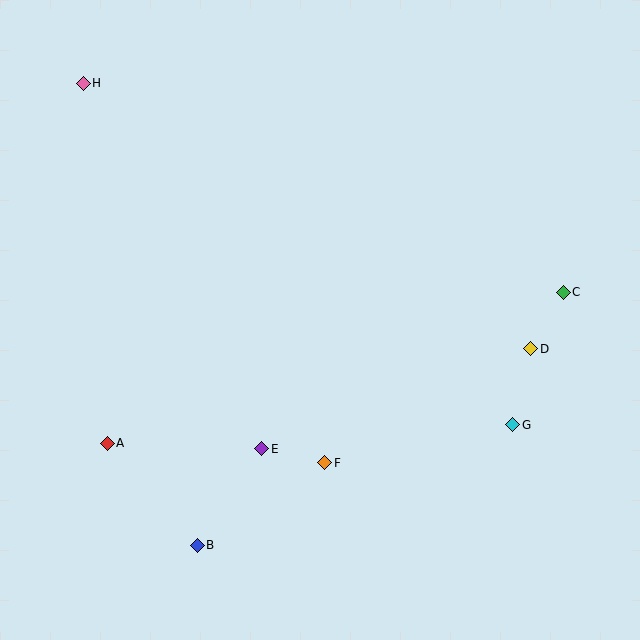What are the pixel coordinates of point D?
Point D is at (531, 349).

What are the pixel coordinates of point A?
Point A is at (107, 443).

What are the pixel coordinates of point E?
Point E is at (262, 449).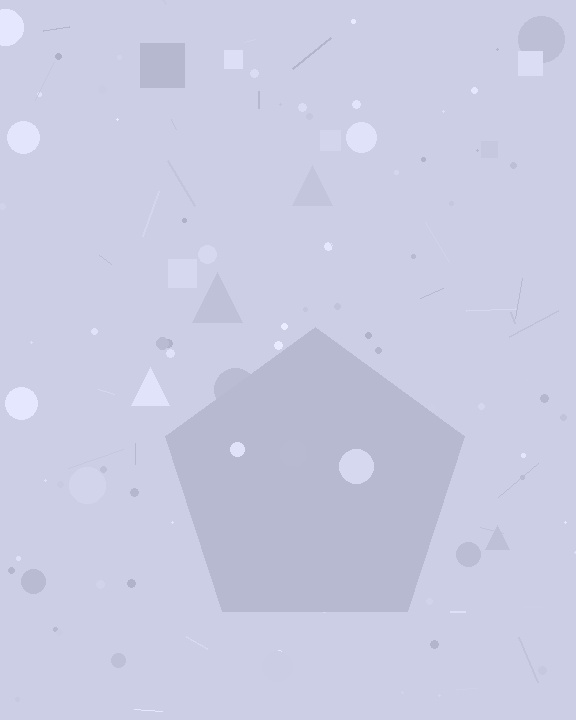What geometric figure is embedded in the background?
A pentagon is embedded in the background.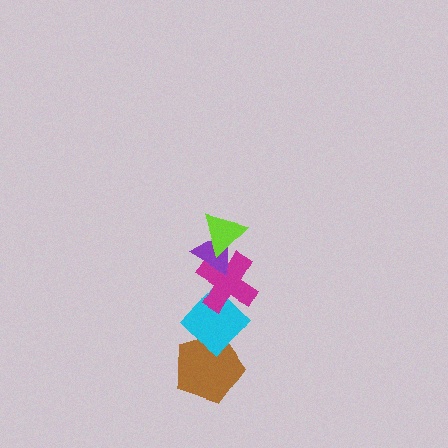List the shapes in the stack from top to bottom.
From top to bottom: the lime triangle, the purple triangle, the magenta cross, the cyan diamond, the brown pentagon.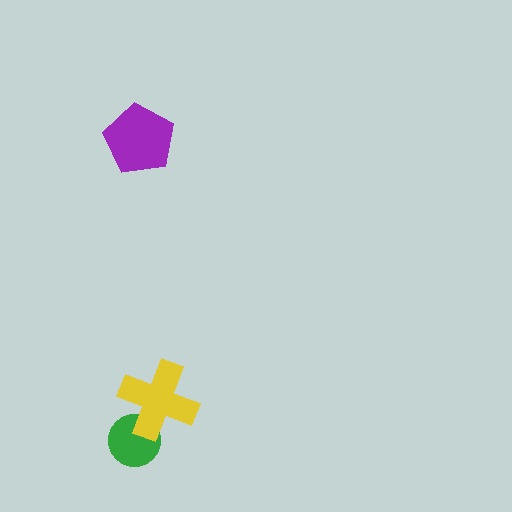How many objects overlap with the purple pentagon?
0 objects overlap with the purple pentagon.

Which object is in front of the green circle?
The yellow cross is in front of the green circle.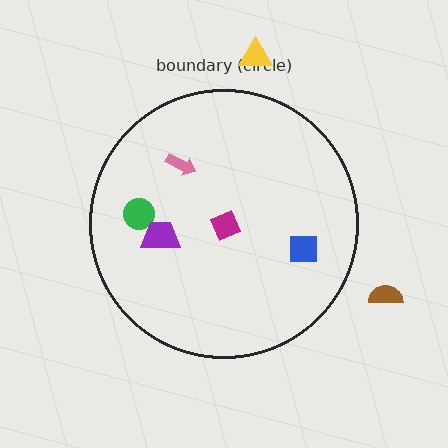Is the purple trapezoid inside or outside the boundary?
Inside.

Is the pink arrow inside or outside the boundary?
Inside.